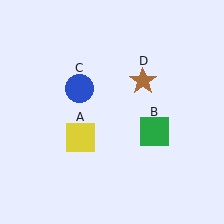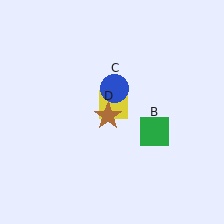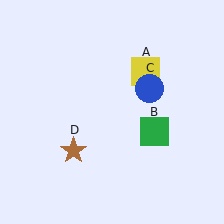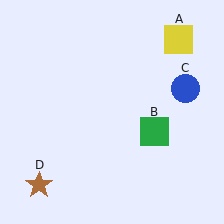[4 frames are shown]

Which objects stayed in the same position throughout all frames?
Green square (object B) remained stationary.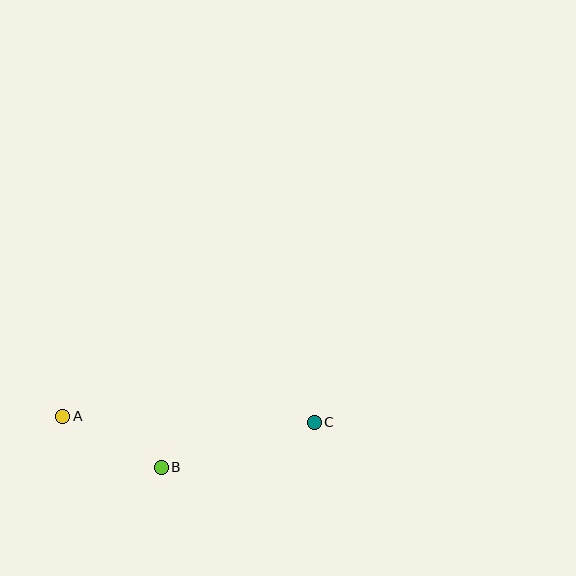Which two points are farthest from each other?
Points A and C are farthest from each other.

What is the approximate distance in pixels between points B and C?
The distance between B and C is approximately 159 pixels.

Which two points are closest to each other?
Points A and B are closest to each other.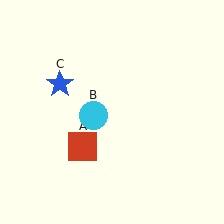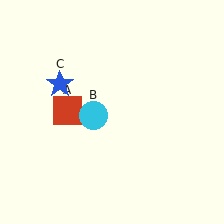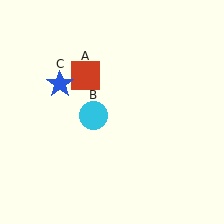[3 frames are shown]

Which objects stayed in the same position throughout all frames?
Cyan circle (object B) and blue star (object C) remained stationary.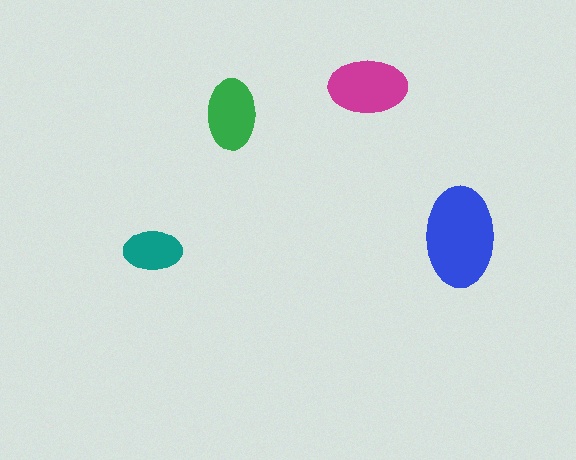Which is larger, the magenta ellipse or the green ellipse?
The magenta one.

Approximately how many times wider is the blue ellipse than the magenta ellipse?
About 1.5 times wider.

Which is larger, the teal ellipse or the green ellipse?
The green one.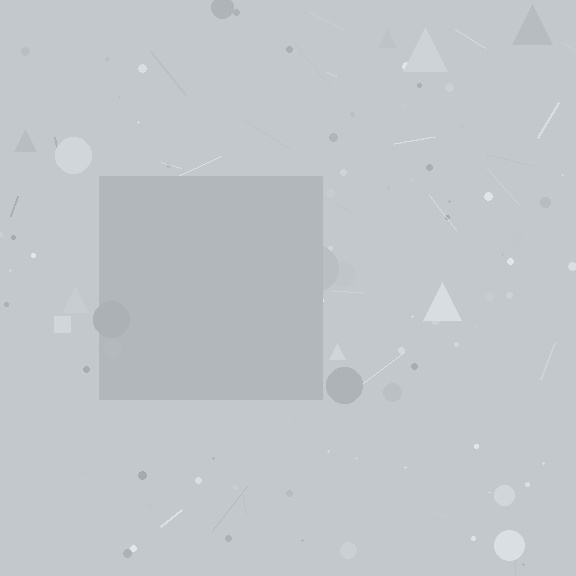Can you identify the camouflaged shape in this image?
The camouflaged shape is a square.